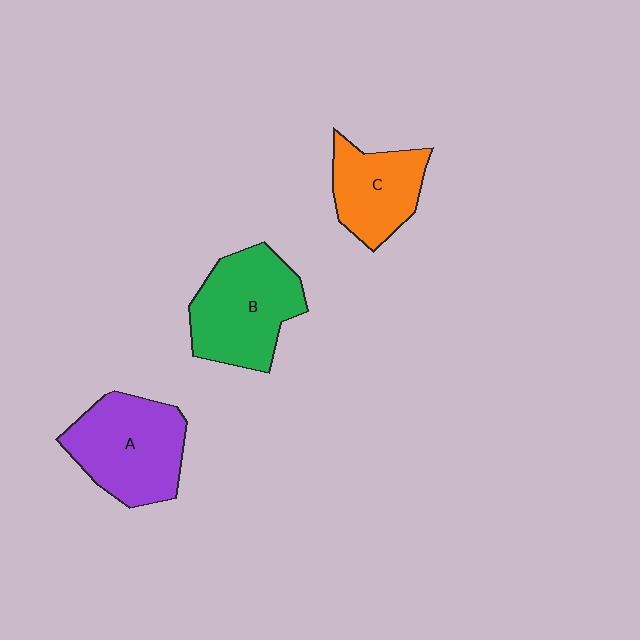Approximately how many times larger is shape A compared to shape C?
Approximately 1.4 times.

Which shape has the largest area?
Shape B (green).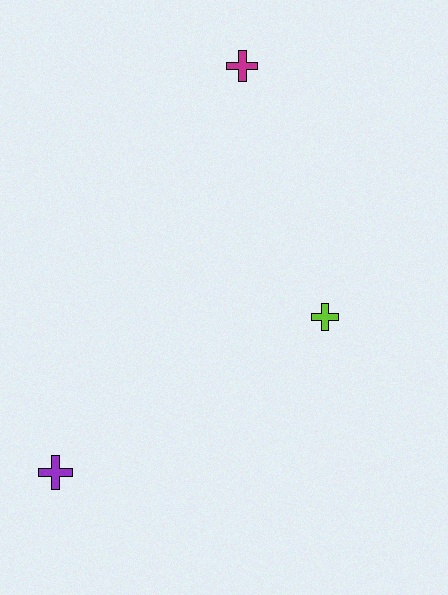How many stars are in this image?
There are no stars.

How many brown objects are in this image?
There are no brown objects.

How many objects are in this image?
There are 3 objects.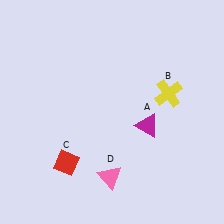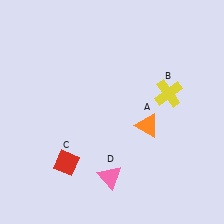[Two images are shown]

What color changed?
The triangle (A) changed from magenta in Image 1 to orange in Image 2.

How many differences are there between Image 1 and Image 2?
There is 1 difference between the two images.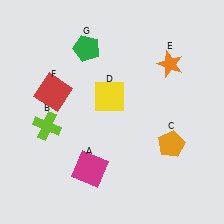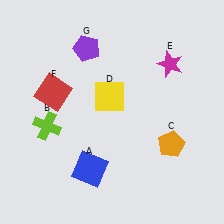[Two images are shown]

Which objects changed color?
A changed from magenta to blue. E changed from orange to magenta. G changed from green to purple.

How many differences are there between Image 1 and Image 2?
There are 3 differences between the two images.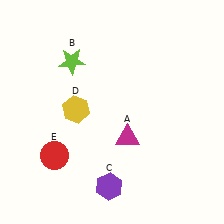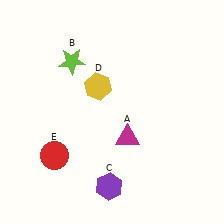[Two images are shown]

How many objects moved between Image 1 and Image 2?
1 object moved between the two images.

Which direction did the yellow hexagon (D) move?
The yellow hexagon (D) moved up.